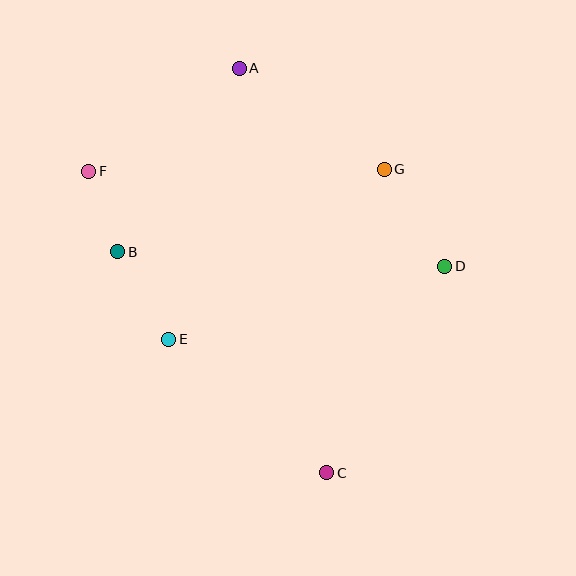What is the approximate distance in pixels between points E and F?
The distance between E and F is approximately 186 pixels.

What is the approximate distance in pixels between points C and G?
The distance between C and G is approximately 309 pixels.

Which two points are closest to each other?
Points B and F are closest to each other.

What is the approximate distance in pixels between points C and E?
The distance between C and E is approximately 207 pixels.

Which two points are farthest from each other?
Points A and C are farthest from each other.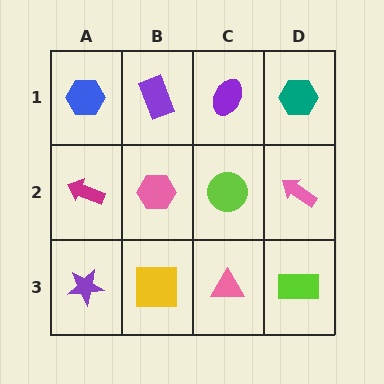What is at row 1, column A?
A blue hexagon.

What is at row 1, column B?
A purple rectangle.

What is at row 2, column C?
A lime circle.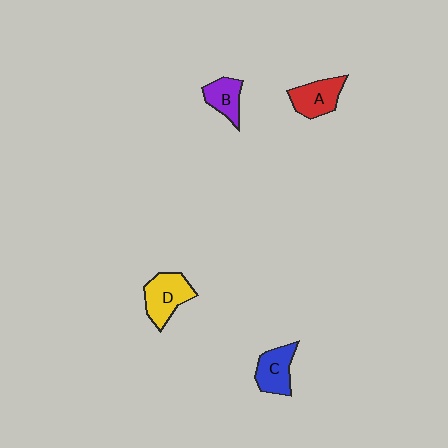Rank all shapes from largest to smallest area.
From largest to smallest: D (yellow), A (red), C (blue), B (purple).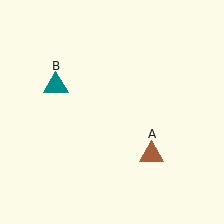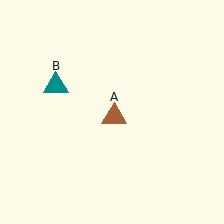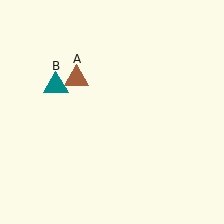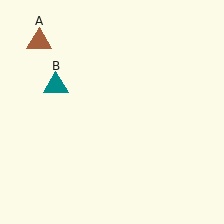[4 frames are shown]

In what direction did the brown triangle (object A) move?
The brown triangle (object A) moved up and to the left.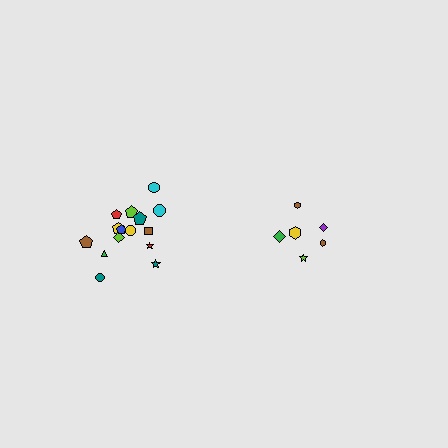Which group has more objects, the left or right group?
The left group.